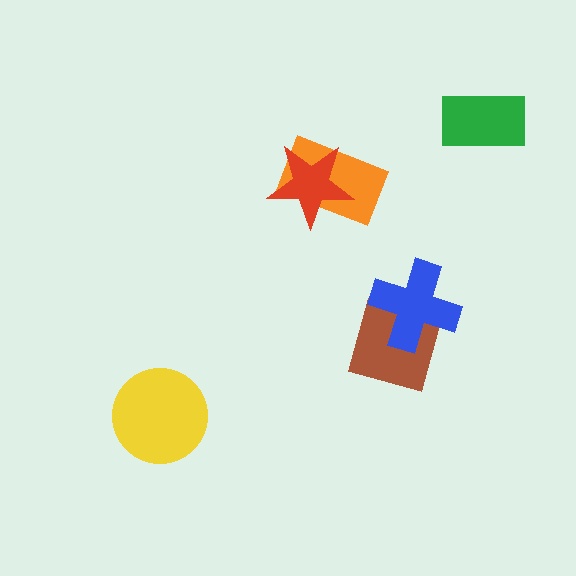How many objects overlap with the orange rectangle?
1 object overlaps with the orange rectangle.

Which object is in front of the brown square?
The blue cross is in front of the brown square.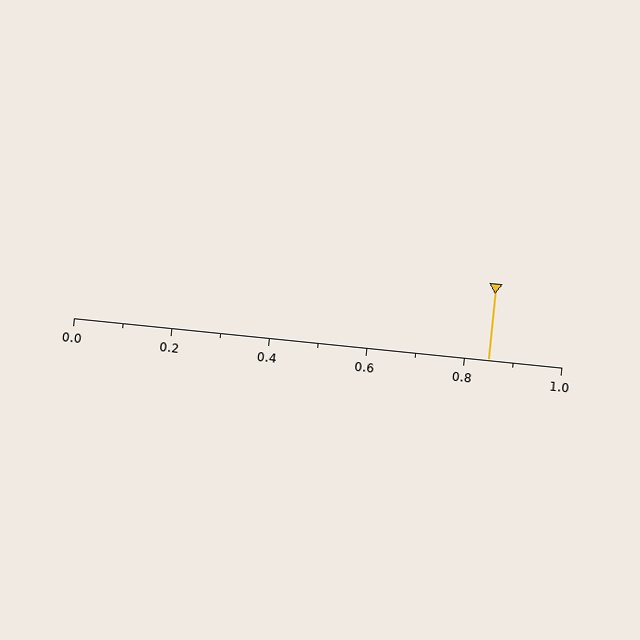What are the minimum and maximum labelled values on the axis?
The axis runs from 0.0 to 1.0.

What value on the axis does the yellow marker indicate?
The marker indicates approximately 0.85.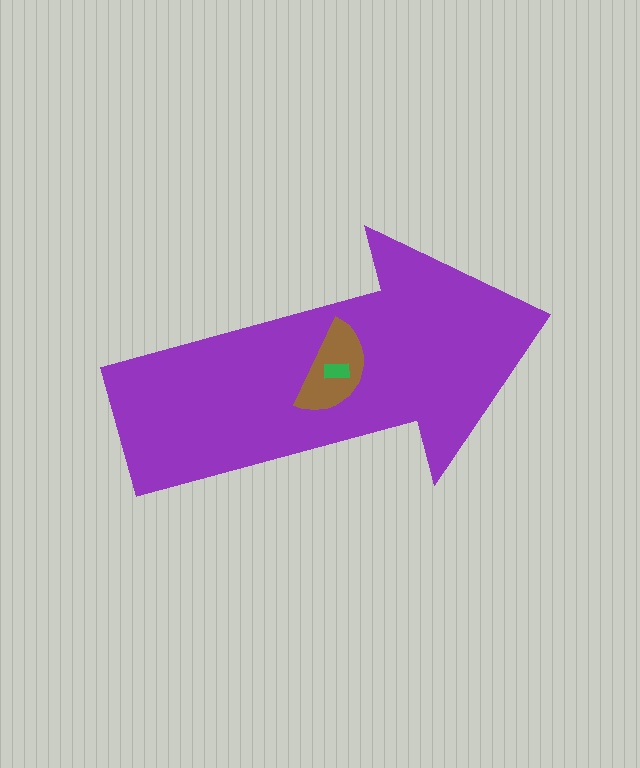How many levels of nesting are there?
3.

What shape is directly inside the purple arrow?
The brown semicircle.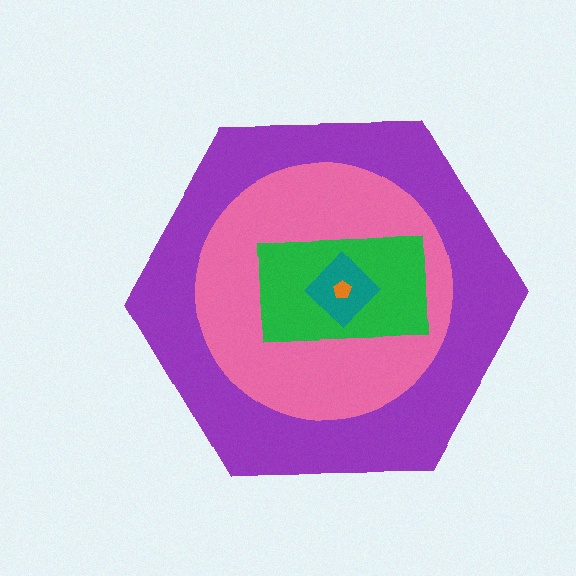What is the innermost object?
The orange pentagon.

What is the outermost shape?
The purple hexagon.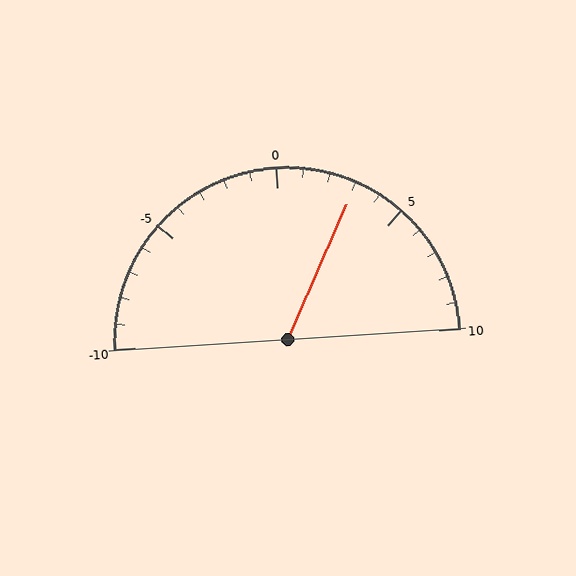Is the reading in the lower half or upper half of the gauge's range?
The reading is in the upper half of the range (-10 to 10).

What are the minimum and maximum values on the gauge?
The gauge ranges from -10 to 10.